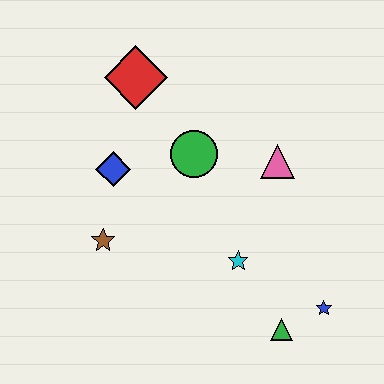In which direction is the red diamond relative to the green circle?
The red diamond is above the green circle.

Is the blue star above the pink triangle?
No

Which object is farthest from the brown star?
The blue star is farthest from the brown star.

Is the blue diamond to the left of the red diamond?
Yes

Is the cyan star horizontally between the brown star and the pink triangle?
Yes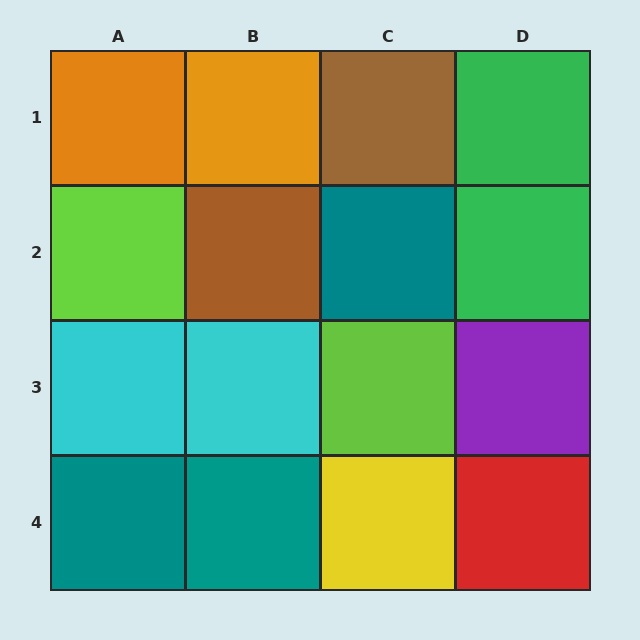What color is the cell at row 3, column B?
Cyan.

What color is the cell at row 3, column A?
Cyan.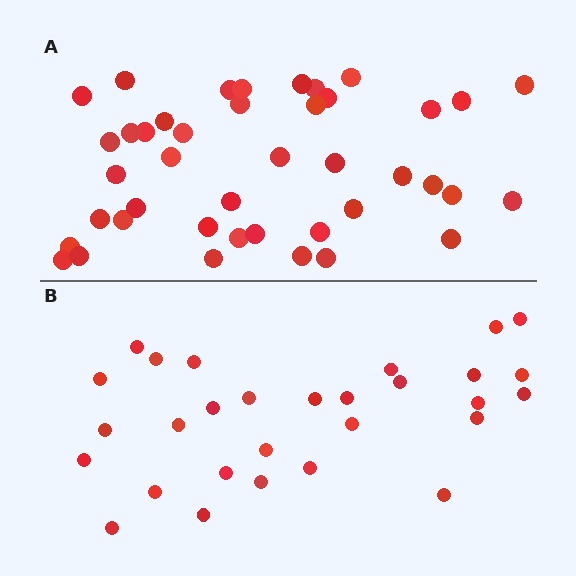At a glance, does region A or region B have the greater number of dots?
Region A (the top region) has more dots.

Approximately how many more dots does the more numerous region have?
Region A has approximately 15 more dots than region B.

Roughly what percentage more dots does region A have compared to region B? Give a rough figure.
About 45% more.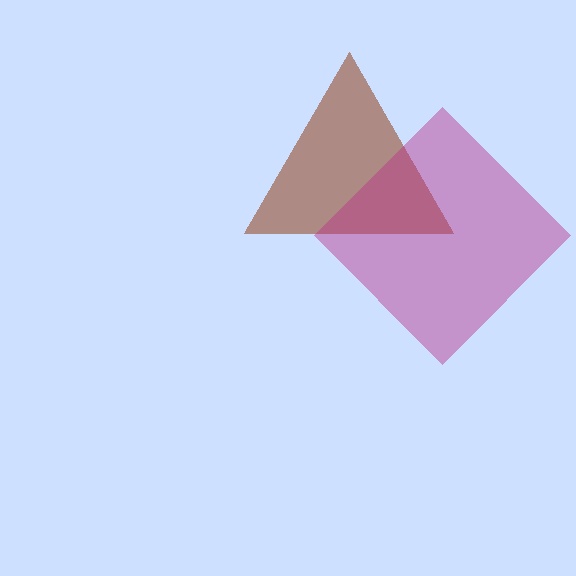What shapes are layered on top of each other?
The layered shapes are: a brown triangle, a magenta diamond.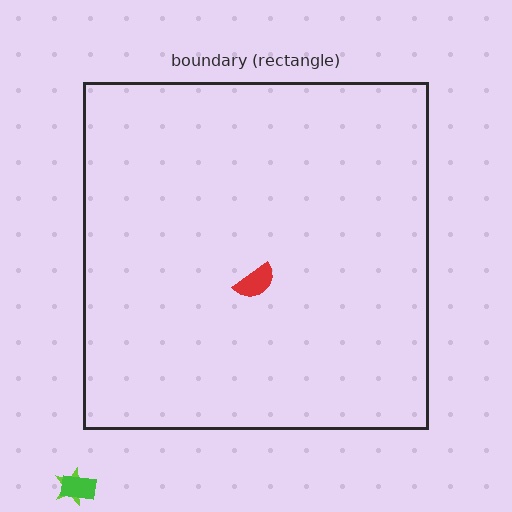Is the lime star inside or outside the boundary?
Outside.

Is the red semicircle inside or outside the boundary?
Inside.